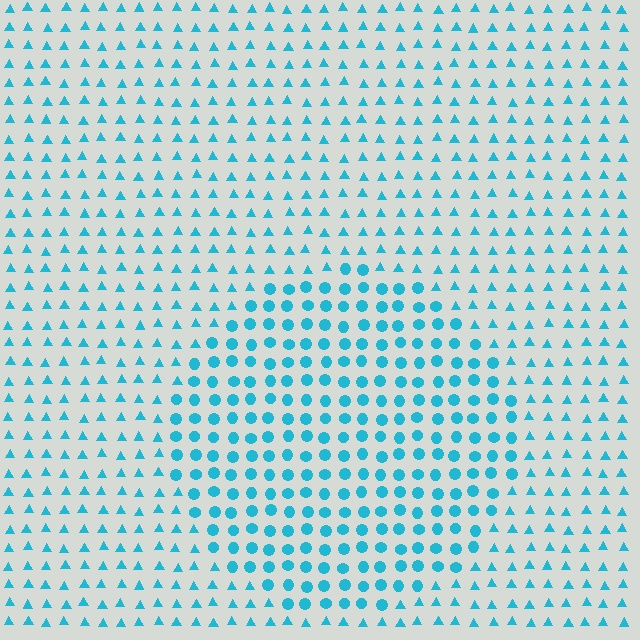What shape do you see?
I see a circle.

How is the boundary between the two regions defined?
The boundary is defined by a change in element shape: circles inside vs. triangles outside. All elements share the same color and spacing.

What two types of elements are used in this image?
The image uses circles inside the circle region and triangles outside it.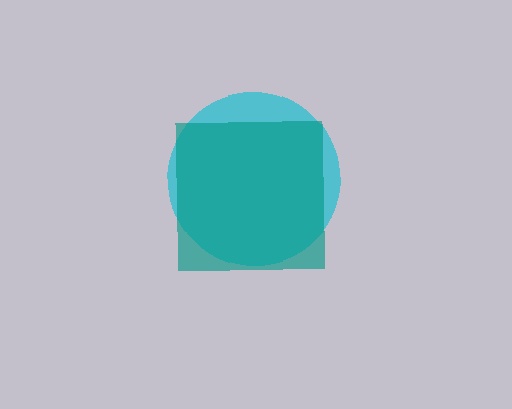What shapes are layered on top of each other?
The layered shapes are: a cyan circle, a teal square.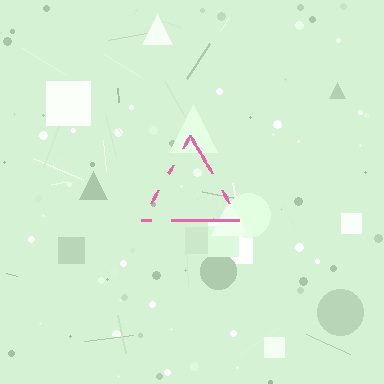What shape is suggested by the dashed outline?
The dashed outline suggests a triangle.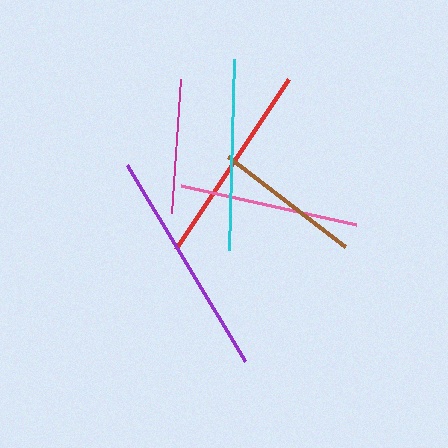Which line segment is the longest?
The purple line is the longest at approximately 229 pixels.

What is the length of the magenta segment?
The magenta segment is approximately 134 pixels long.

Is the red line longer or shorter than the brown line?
The red line is longer than the brown line.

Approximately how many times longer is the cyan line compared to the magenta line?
The cyan line is approximately 1.4 times the length of the magenta line.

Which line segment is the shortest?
The magenta line is the shortest at approximately 134 pixels.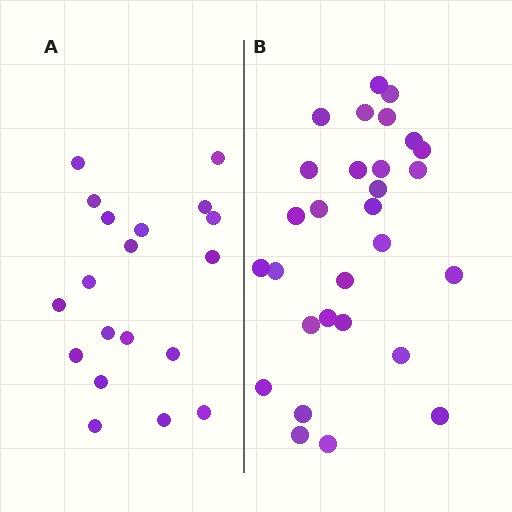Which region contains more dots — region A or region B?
Region B (the right region) has more dots.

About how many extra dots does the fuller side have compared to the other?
Region B has roughly 10 or so more dots than region A.